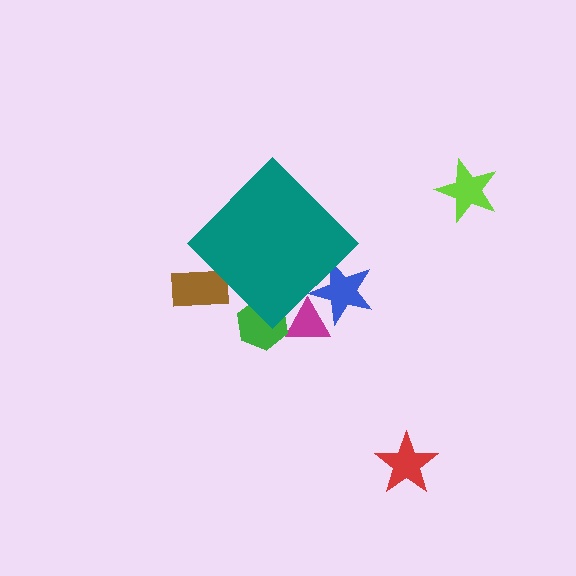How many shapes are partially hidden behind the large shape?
4 shapes are partially hidden.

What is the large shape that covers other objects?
A teal diamond.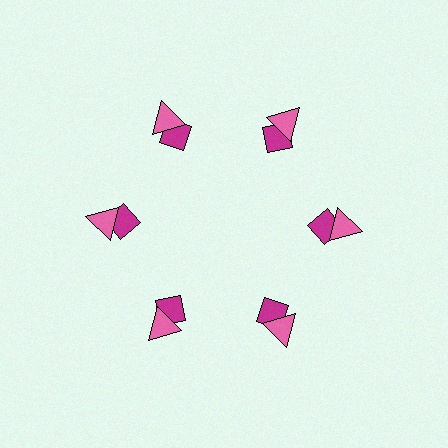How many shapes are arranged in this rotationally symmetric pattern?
There are 12 shapes, arranged in 6 groups of 2.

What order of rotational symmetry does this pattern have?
This pattern has 6-fold rotational symmetry.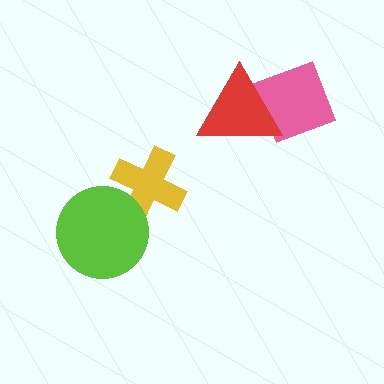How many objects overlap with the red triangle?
1 object overlaps with the red triangle.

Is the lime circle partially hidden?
No, no other shape covers it.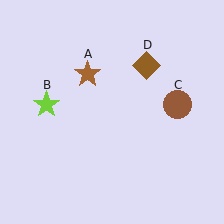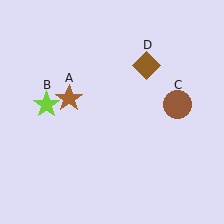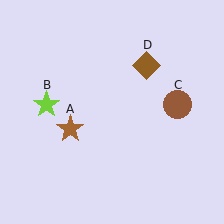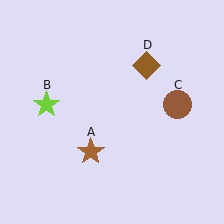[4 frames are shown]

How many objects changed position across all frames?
1 object changed position: brown star (object A).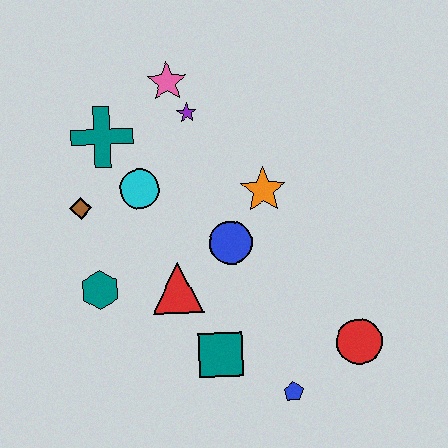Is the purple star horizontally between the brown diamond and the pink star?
No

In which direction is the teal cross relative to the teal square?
The teal cross is above the teal square.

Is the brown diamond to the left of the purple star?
Yes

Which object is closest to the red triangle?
The blue circle is closest to the red triangle.